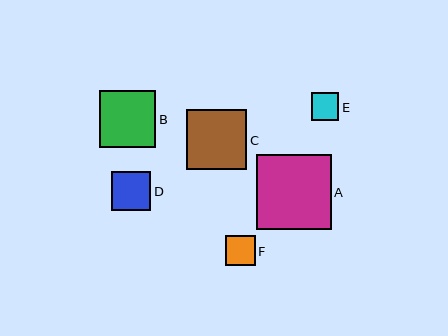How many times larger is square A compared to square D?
Square A is approximately 1.9 times the size of square D.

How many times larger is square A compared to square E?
Square A is approximately 2.7 times the size of square E.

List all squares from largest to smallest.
From largest to smallest: A, C, B, D, F, E.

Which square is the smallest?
Square E is the smallest with a size of approximately 28 pixels.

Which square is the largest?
Square A is the largest with a size of approximately 75 pixels.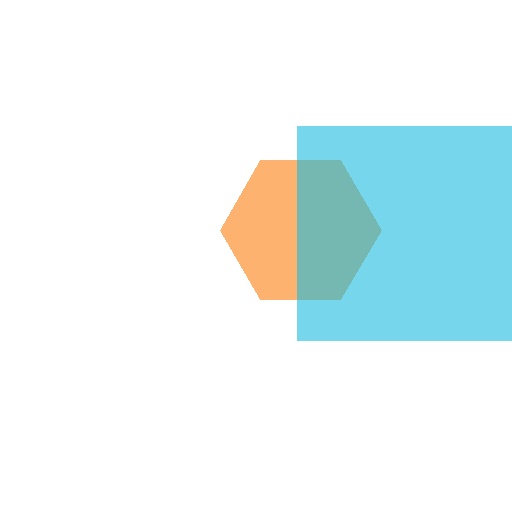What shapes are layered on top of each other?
The layered shapes are: an orange hexagon, a cyan square.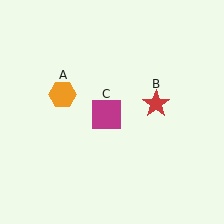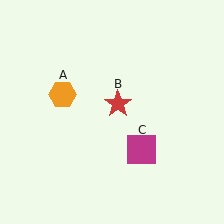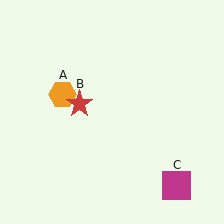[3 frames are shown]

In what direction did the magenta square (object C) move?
The magenta square (object C) moved down and to the right.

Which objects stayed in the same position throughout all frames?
Orange hexagon (object A) remained stationary.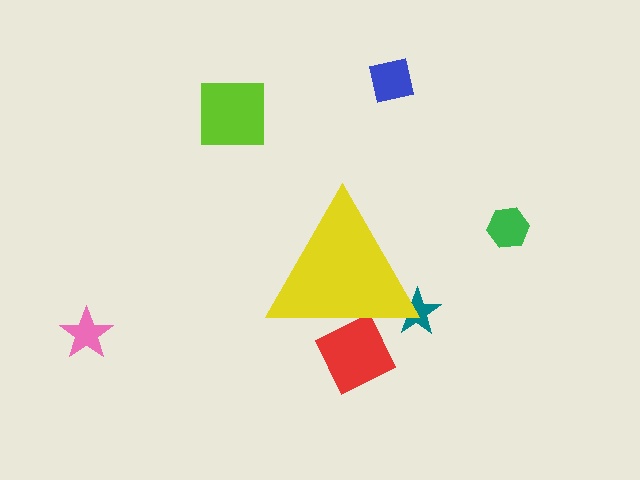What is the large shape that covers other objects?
A yellow triangle.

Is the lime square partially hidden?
No, the lime square is fully visible.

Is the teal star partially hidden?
Yes, the teal star is partially hidden behind the yellow triangle.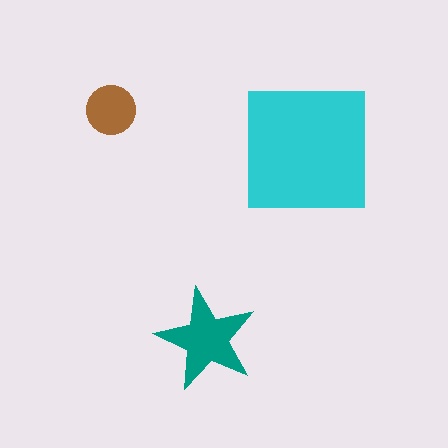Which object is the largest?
The cyan square.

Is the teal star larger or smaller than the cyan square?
Smaller.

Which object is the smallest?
The brown circle.